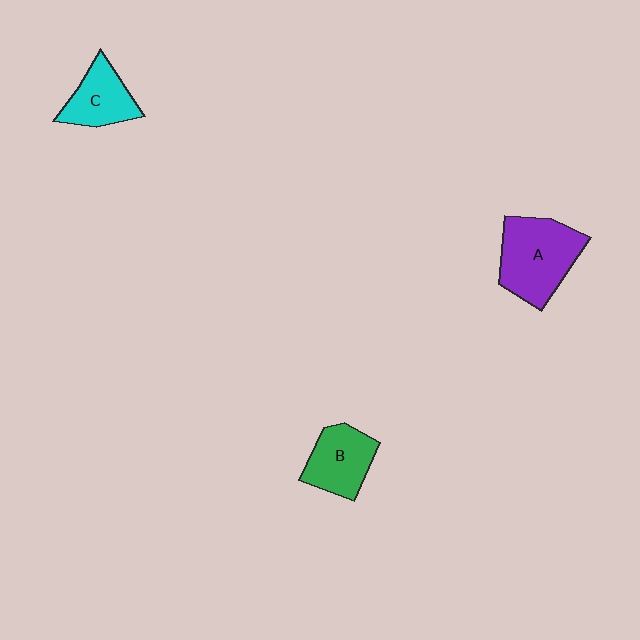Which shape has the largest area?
Shape A (purple).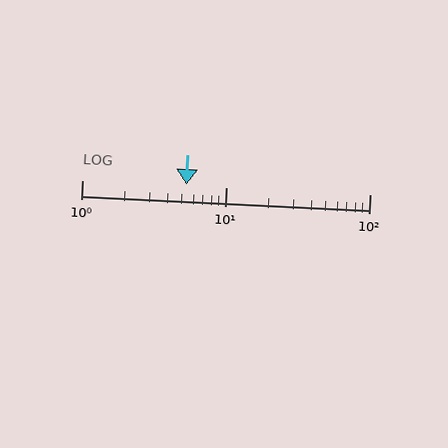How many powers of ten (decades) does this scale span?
The scale spans 2 decades, from 1 to 100.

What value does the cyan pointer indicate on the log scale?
The pointer indicates approximately 5.3.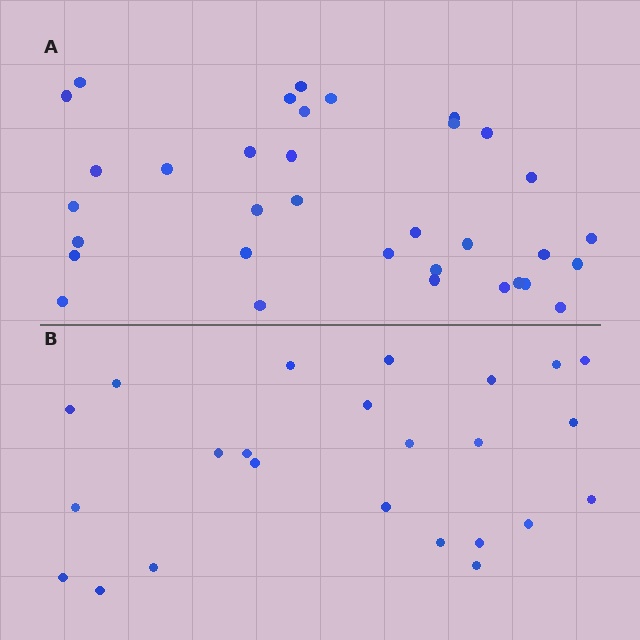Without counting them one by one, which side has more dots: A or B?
Region A (the top region) has more dots.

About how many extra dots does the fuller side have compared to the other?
Region A has roughly 10 or so more dots than region B.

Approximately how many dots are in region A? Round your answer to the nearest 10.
About 30 dots. (The exact count is 34, which rounds to 30.)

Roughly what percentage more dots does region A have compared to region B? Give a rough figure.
About 40% more.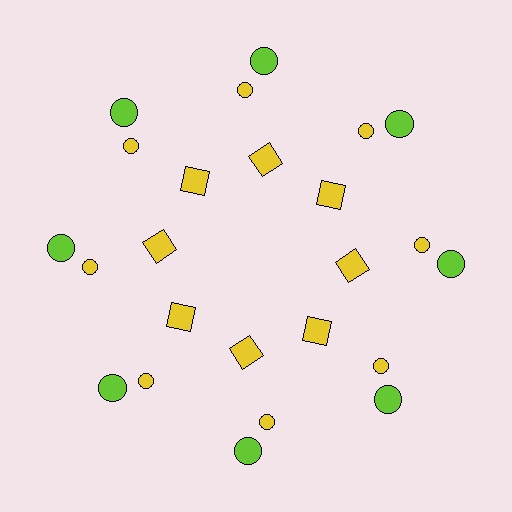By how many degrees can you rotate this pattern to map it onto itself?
The pattern maps onto itself every 45 degrees of rotation.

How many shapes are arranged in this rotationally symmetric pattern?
There are 24 shapes, arranged in 8 groups of 3.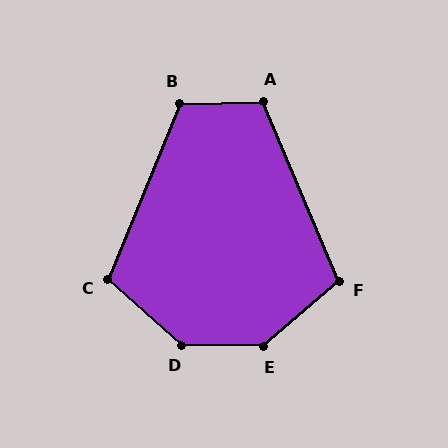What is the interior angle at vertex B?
Approximately 113 degrees (obtuse).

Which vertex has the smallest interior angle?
F, at approximately 108 degrees.